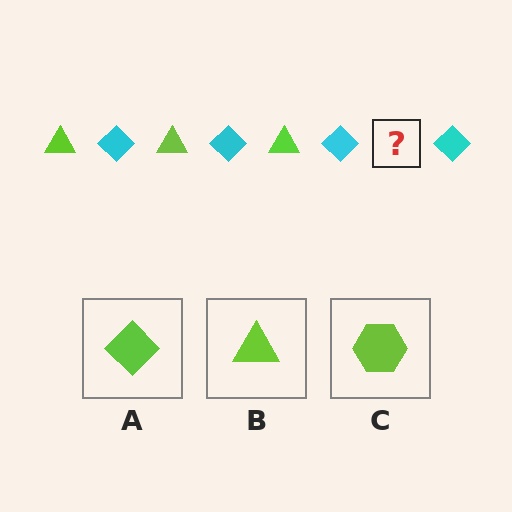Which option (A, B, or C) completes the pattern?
B.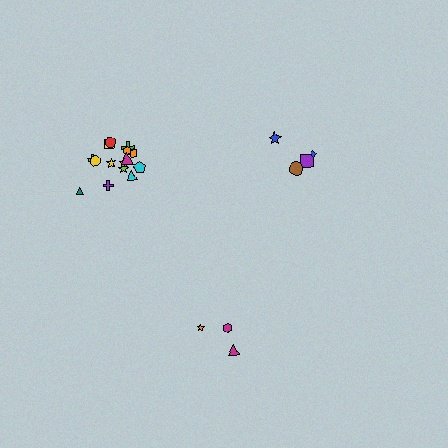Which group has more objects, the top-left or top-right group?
The top-left group.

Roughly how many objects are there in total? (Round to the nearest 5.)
Roughly 20 objects in total.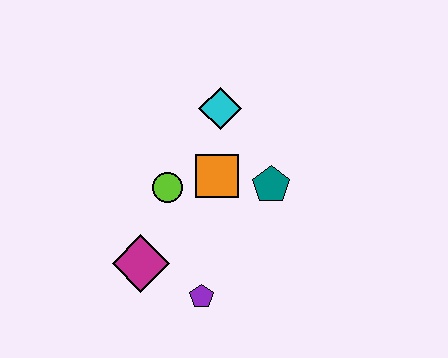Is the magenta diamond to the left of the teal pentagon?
Yes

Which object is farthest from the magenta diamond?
The cyan diamond is farthest from the magenta diamond.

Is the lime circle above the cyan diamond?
No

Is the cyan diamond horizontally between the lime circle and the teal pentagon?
Yes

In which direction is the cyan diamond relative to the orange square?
The cyan diamond is above the orange square.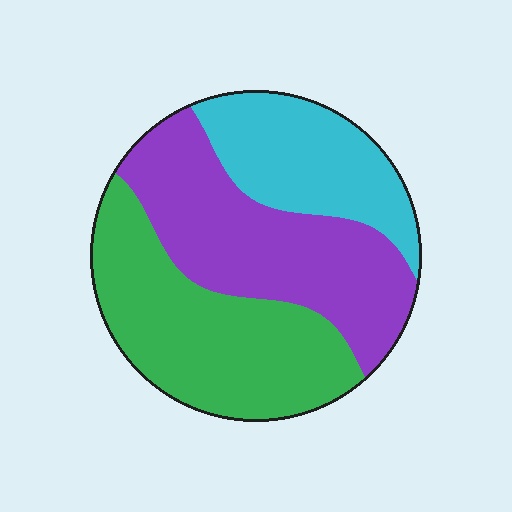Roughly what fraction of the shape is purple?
Purple covers 38% of the shape.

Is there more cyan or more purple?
Purple.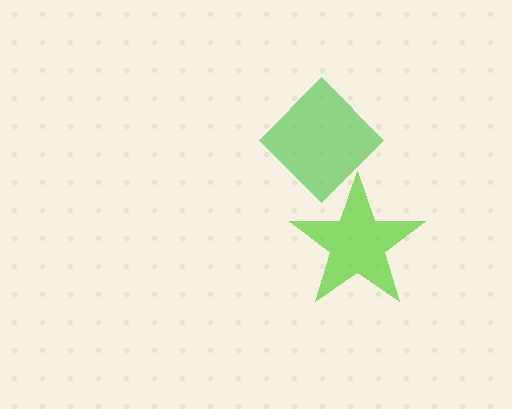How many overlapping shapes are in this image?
There are 2 overlapping shapes in the image.